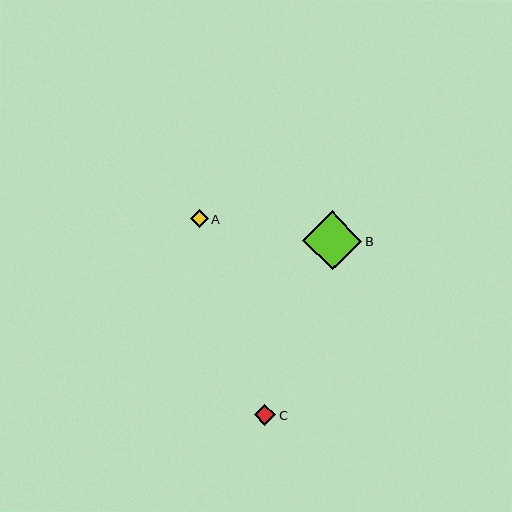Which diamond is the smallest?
Diamond A is the smallest with a size of approximately 18 pixels.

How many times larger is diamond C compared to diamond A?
Diamond C is approximately 1.2 times the size of diamond A.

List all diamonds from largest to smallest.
From largest to smallest: B, C, A.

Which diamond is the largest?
Diamond B is the largest with a size of approximately 59 pixels.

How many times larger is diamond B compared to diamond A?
Diamond B is approximately 3.3 times the size of diamond A.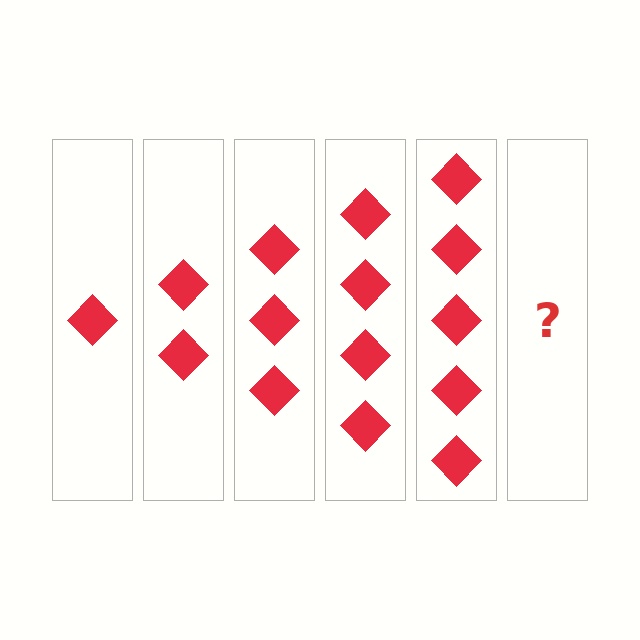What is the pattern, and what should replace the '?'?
The pattern is that each step adds one more diamond. The '?' should be 6 diamonds.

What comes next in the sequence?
The next element should be 6 diamonds.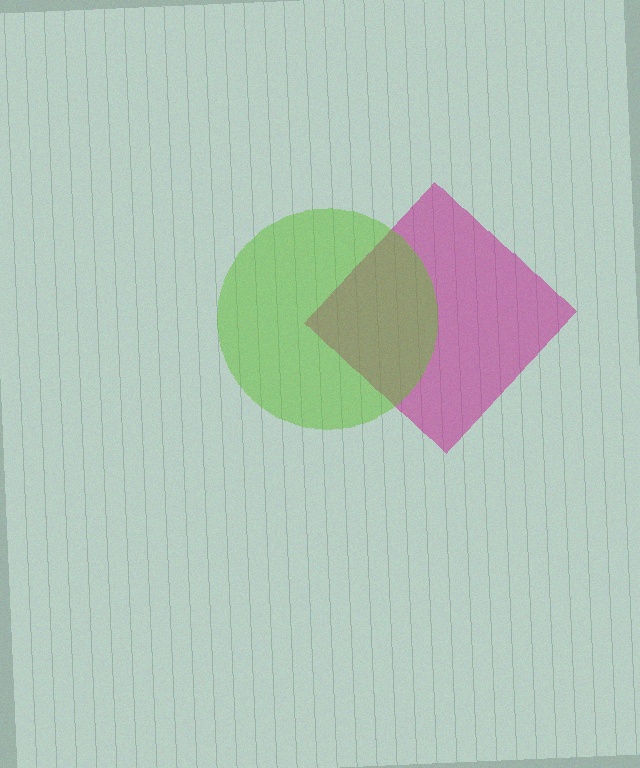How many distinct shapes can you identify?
There are 2 distinct shapes: a magenta diamond, a lime circle.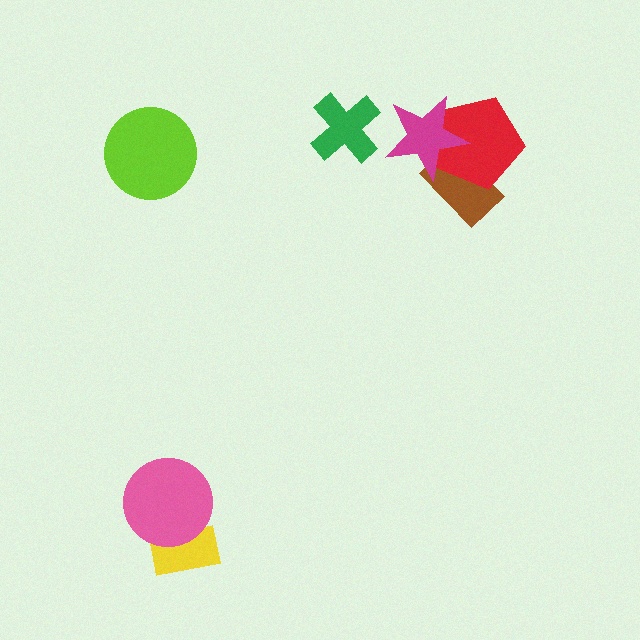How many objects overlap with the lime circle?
0 objects overlap with the lime circle.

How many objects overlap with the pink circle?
1 object overlaps with the pink circle.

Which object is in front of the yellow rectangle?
The pink circle is in front of the yellow rectangle.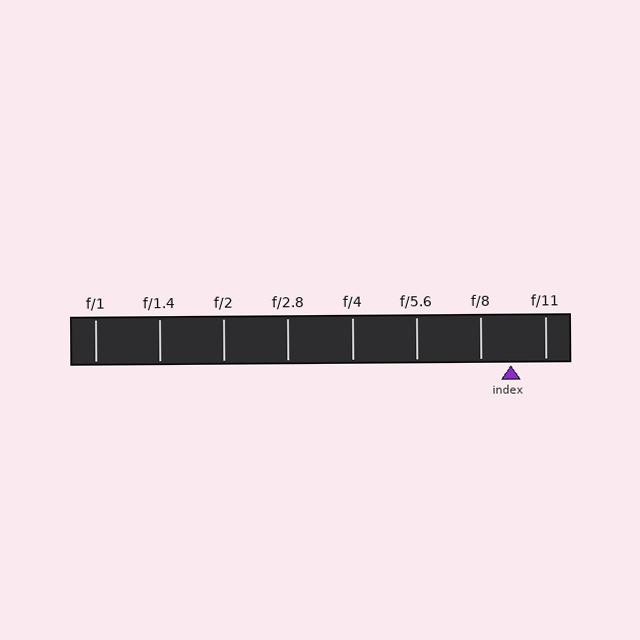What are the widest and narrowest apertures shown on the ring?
The widest aperture shown is f/1 and the narrowest is f/11.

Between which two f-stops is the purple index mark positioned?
The index mark is between f/8 and f/11.